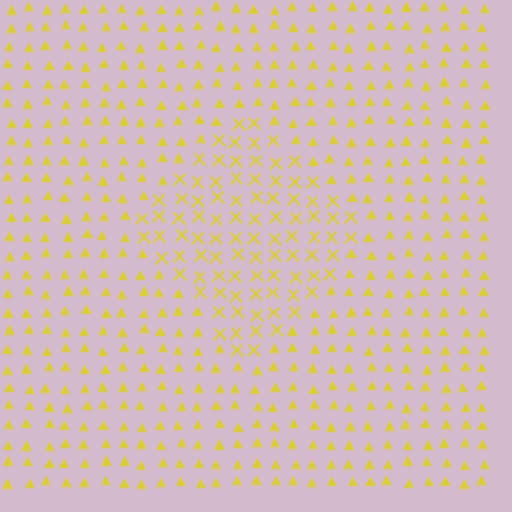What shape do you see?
I see a diamond.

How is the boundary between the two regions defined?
The boundary is defined by a change in element shape: X marks inside vs. triangles outside. All elements share the same color and spacing.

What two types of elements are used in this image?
The image uses X marks inside the diamond region and triangles outside it.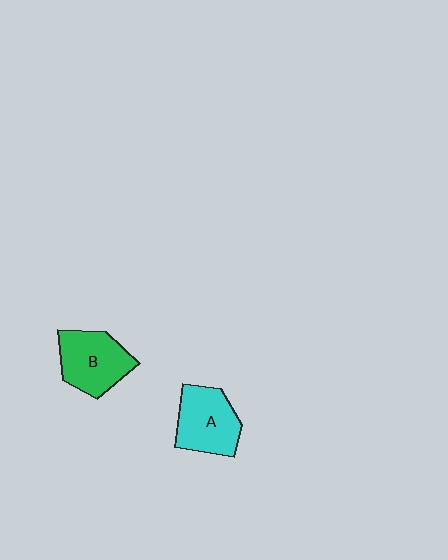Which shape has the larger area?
Shape A (cyan).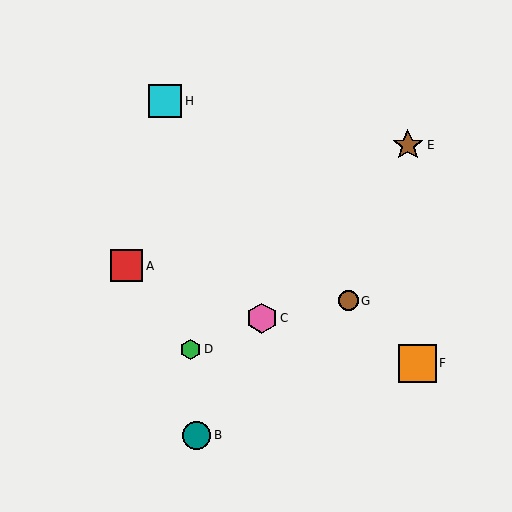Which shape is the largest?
The orange square (labeled F) is the largest.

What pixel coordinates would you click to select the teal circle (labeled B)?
Click at (197, 435) to select the teal circle B.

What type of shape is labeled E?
Shape E is a brown star.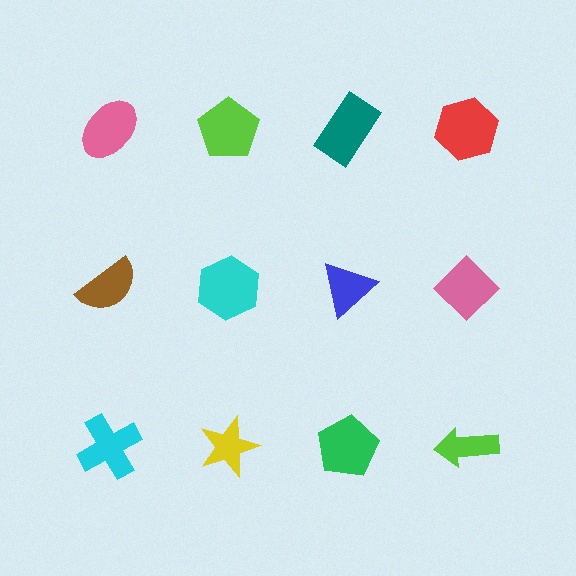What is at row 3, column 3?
A green pentagon.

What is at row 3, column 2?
A yellow star.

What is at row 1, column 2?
A lime pentagon.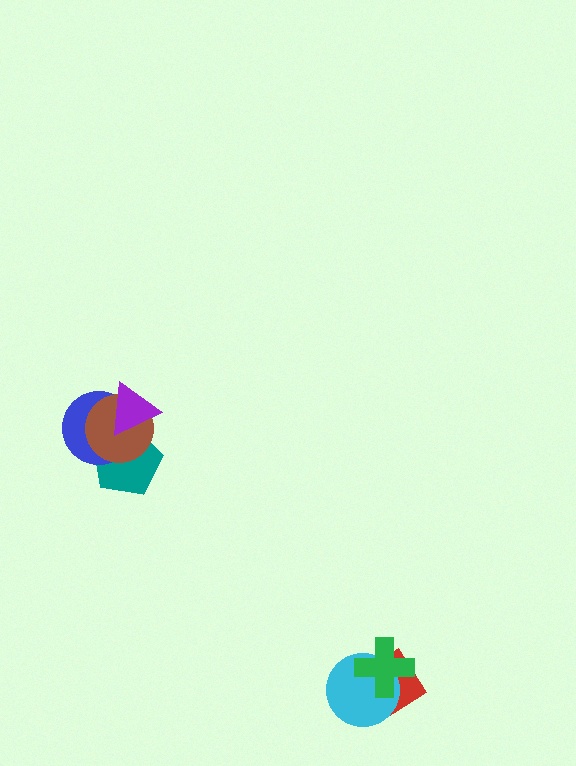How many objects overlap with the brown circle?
3 objects overlap with the brown circle.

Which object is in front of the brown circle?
The purple triangle is in front of the brown circle.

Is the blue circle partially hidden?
Yes, it is partially covered by another shape.